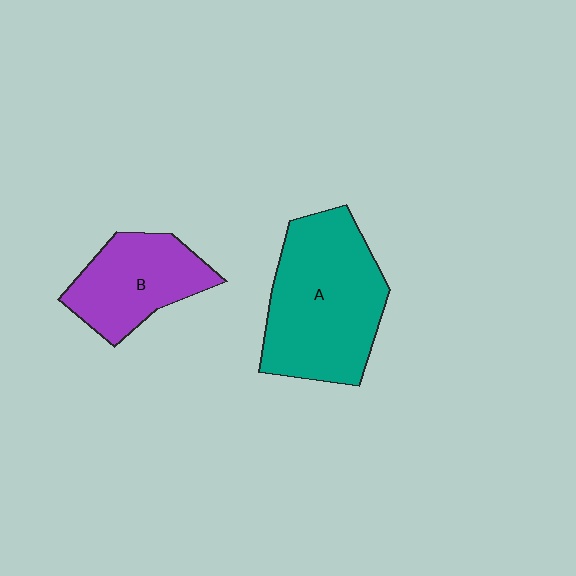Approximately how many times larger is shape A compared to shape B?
Approximately 1.6 times.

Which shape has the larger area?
Shape A (teal).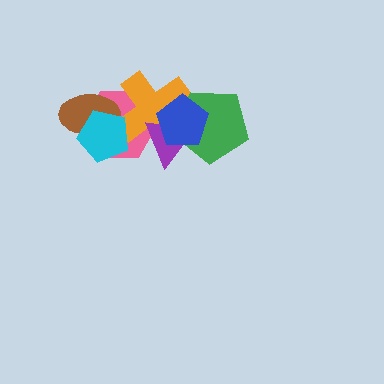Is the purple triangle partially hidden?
Yes, it is partially covered by another shape.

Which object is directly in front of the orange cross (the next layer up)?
The cyan pentagon is directly in front of the orange cross.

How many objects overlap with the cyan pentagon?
3 objects overlap with the cyan pentagon.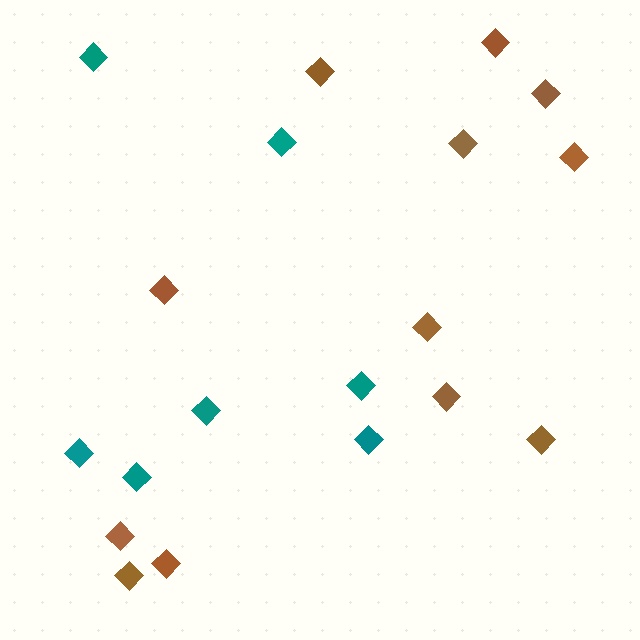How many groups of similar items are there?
There are 2 groups: one group of brown diamonds (12) and one group of teal diamonds (7).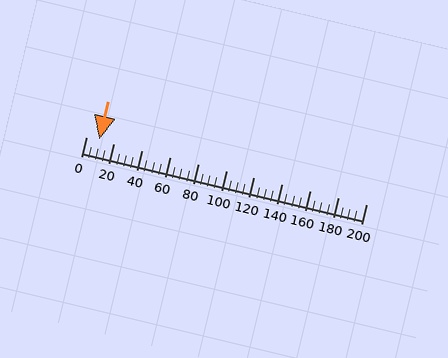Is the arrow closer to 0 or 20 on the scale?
The arrow is closer to 0.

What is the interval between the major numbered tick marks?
The major tick marks are spaced 20 units apart.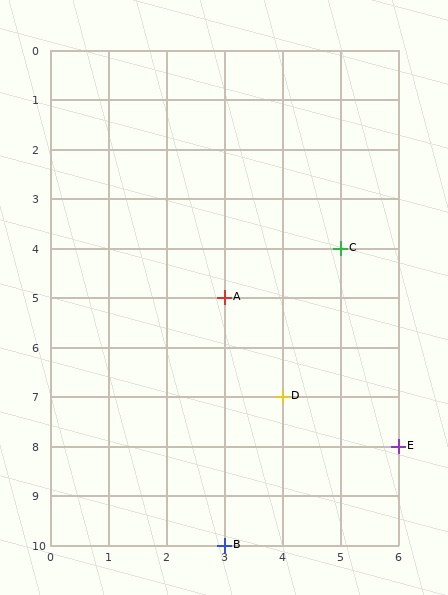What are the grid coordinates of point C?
Point C is at grid coordinates (5, 4).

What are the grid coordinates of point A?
Point A is at grid coordinates (3, 5).